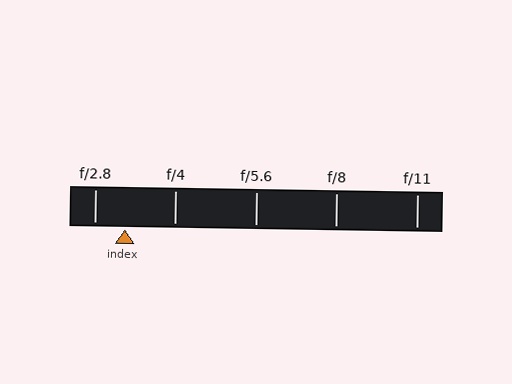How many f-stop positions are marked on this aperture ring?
There are 5 f-stop positions marked.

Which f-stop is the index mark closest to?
The index mark is closest to f/2.8.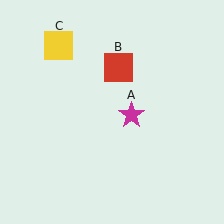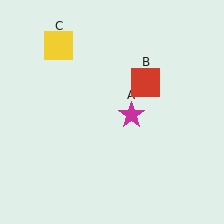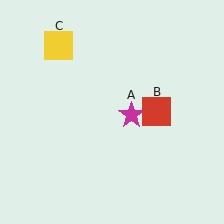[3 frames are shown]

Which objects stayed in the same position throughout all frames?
Magenta star (object A) and yellow square (object C) remained stationary.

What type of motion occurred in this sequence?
The red square (object B) rotated clockwise around the center of the scene.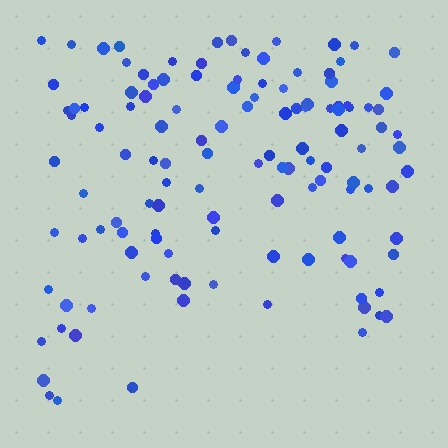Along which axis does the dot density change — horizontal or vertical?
Vertical.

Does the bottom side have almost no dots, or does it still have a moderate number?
Still a moderate number, just noticeably fewer than the top.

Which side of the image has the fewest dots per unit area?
The bottom.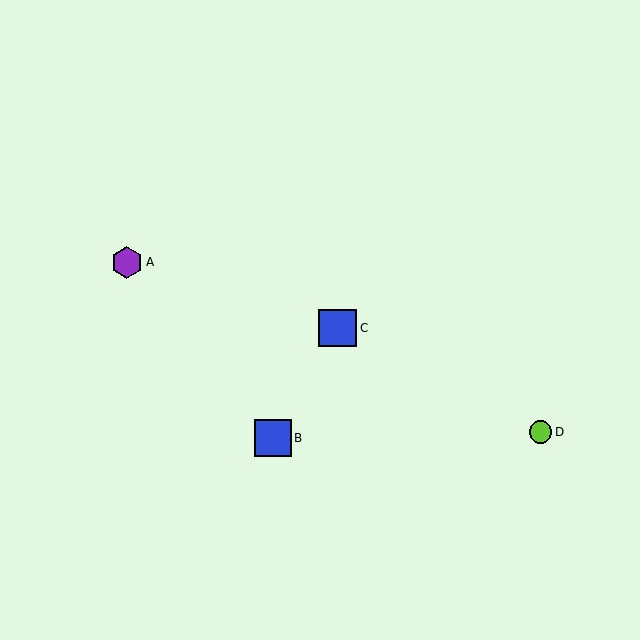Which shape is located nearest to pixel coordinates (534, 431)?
The lime circle (labeled D) at (541, 432) is nearest to that location.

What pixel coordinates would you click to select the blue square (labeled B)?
Click at (273, 438) to select the blue square B.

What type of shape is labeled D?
Shape D is a lime circle.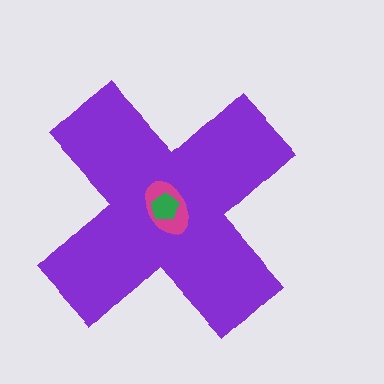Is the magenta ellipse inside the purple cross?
Yes.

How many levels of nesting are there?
3.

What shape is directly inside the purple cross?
The magenta ellipse.